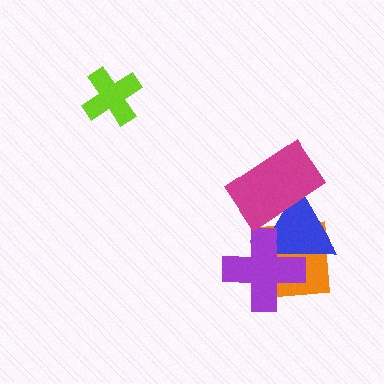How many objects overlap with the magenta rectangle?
1 object overlaps with the magenta rectangle.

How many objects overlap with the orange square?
2 objects overlap with the orange square.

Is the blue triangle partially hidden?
Yes, it is partially covered by another shape.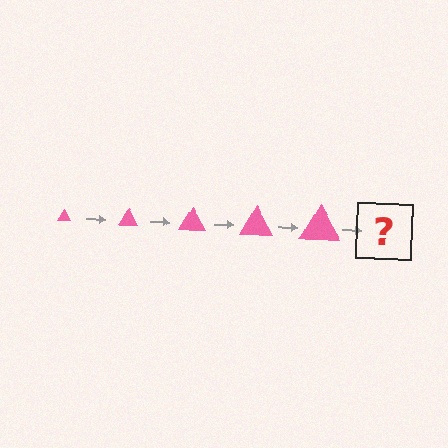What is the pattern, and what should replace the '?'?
The pattern is that the triangle gets progressively larger each step. The '?' should be a pink triangle, larger than the previous one.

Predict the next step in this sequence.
The next step is a pink triangle, larger than the previous one.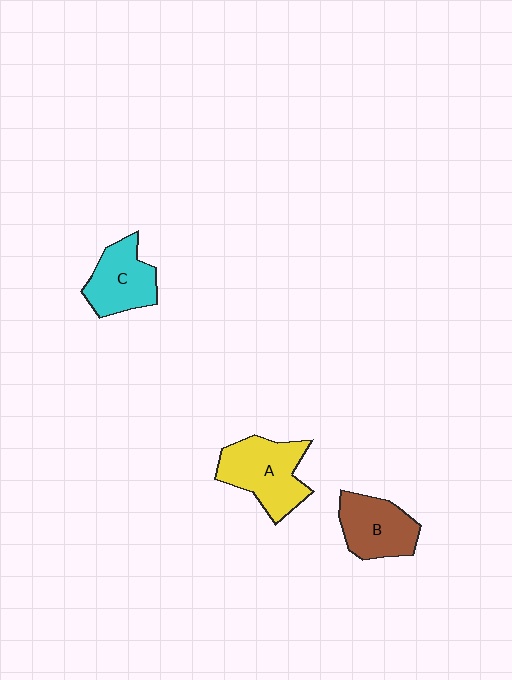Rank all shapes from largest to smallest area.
From largest to smallest: A (yellow), B (brown), C (cyan).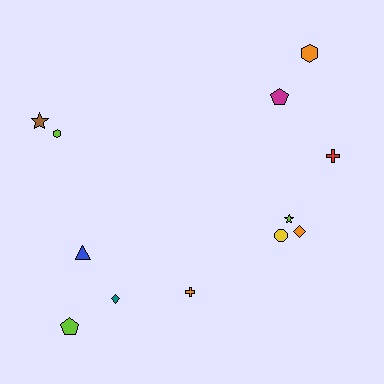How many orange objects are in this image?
There are 3 orange objects.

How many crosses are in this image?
There are 2 crosses.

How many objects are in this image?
There are 12 objects.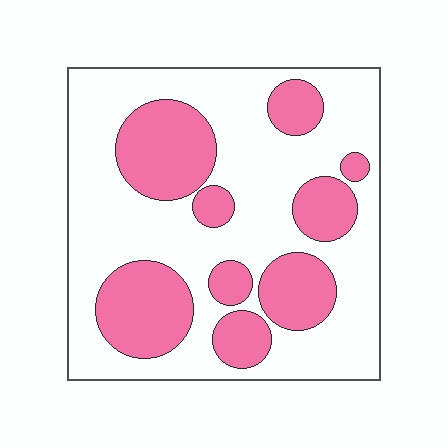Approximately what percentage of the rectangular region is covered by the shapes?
Approximately 35%.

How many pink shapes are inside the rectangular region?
9.